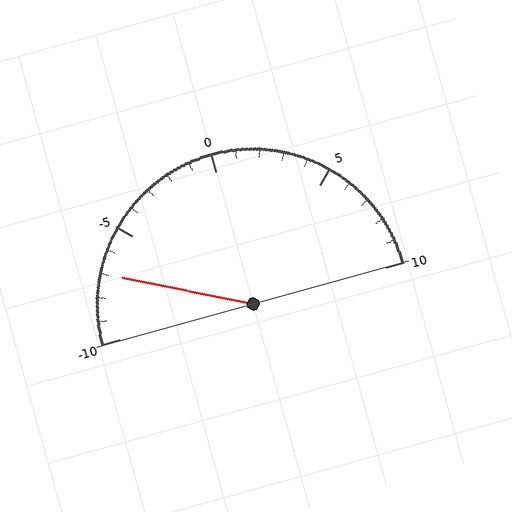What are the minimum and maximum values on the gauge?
The gauge ranges from -10 to 10.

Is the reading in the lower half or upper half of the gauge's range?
The reading is in the lower half of the range (-10 to 10).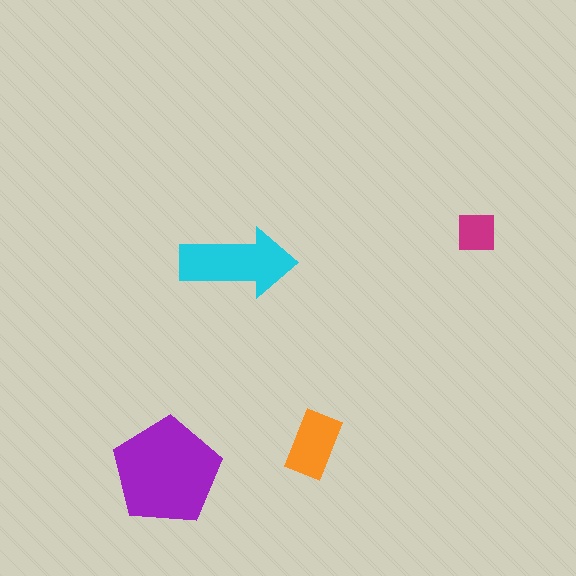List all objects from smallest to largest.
The magenta square, the orange rectangle, the cyan arrow, the purple pentagon.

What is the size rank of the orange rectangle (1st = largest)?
3rd.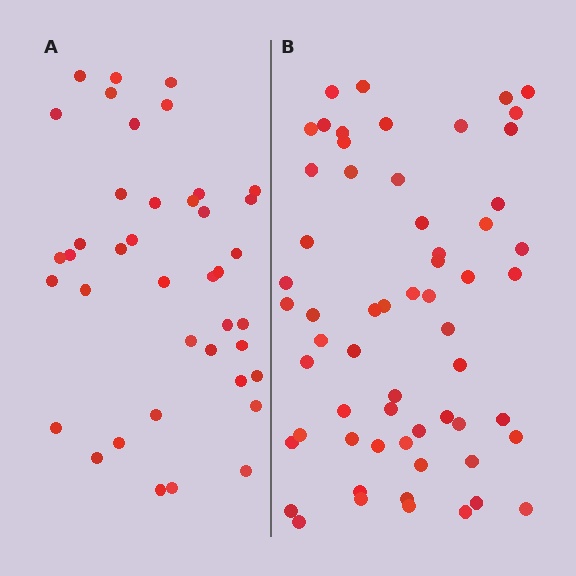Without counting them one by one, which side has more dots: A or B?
Region B (the right region) has more dots.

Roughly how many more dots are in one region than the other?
Region B has approximately 20 more dots than region A.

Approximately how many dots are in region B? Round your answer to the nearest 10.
About 60 dots.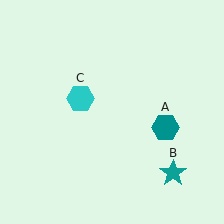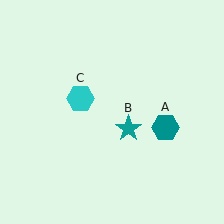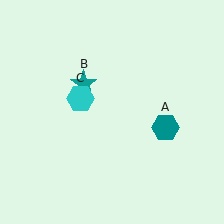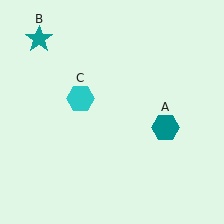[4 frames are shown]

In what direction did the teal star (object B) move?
The teal star (object B) moved up and to the left.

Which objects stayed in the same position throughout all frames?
Teal hexagon (object A) and cyan hexagon (object C) remained stationary.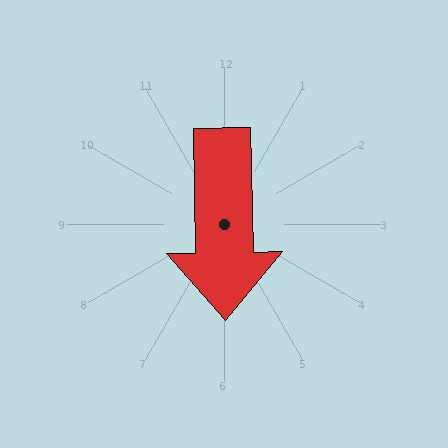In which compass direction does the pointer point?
South.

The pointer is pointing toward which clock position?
Roughly 6 o'clock.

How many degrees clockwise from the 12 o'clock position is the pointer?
Approximately 179 degrees.